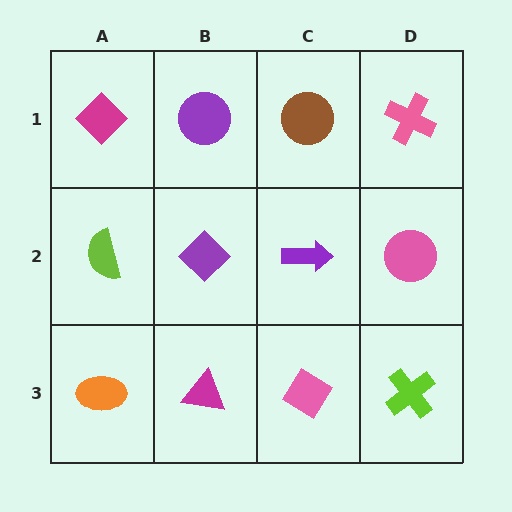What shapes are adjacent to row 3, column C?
A purple arrow (row 2, column C), a magenta triangle (row 3, column B), a lime cross (row 3, column D).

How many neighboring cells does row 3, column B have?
3.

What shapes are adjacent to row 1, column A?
A lime semicircle (row 2, column A), a purple circle (row 1, column B).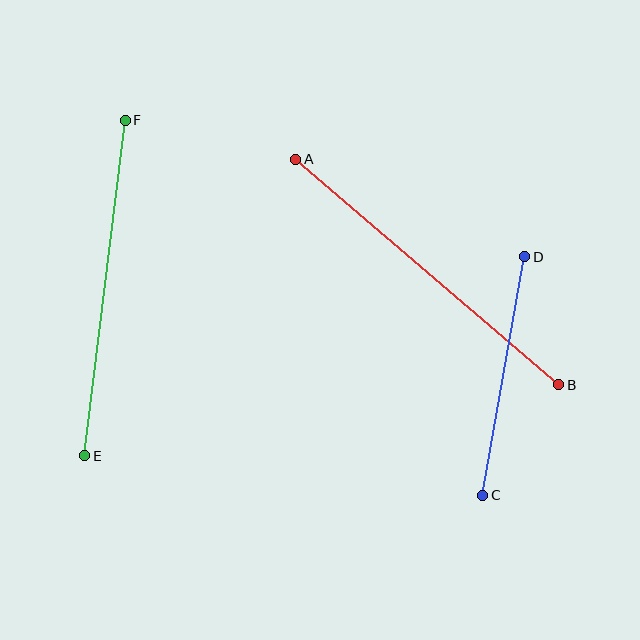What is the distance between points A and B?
The distance is approximately 347 pixels.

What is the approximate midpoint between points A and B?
The midpoint is at approximately (427, 272) pixels.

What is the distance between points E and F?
The distance is approximately 338 pixels.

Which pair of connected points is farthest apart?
Points A and B are farthest apart.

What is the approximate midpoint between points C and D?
The midpoint is at approximately (504, 376) pixels.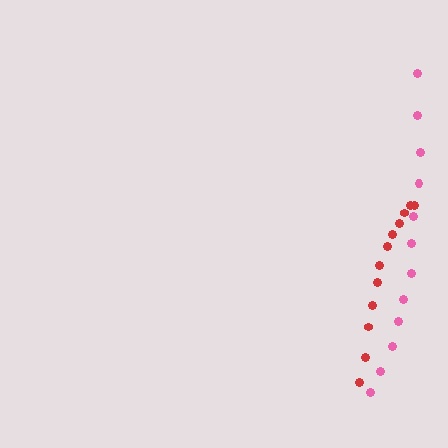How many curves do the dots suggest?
There are 2 distinct paths.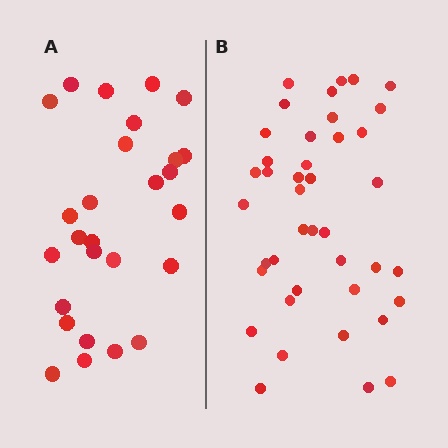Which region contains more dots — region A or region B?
Region B (the right region) has more dots.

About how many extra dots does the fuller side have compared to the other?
Region B has approximately 15 more dots than region A.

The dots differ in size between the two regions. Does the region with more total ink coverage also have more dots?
No. Region A has more total ink coverage because its dots are larger, but region B actually contains more individual dots. Total area can be misleading — the number of items is what matters here.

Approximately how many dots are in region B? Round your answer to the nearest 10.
About 40 dots. (The exact count is 41, which rounds to 40.)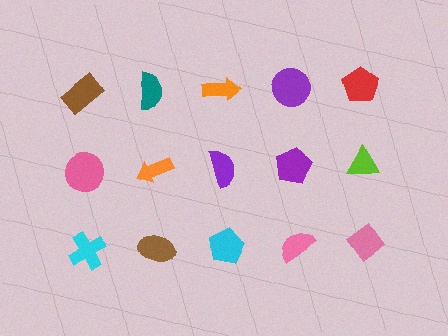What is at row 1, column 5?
A red pentagon.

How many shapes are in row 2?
5 shapes.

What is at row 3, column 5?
A pink diamond.